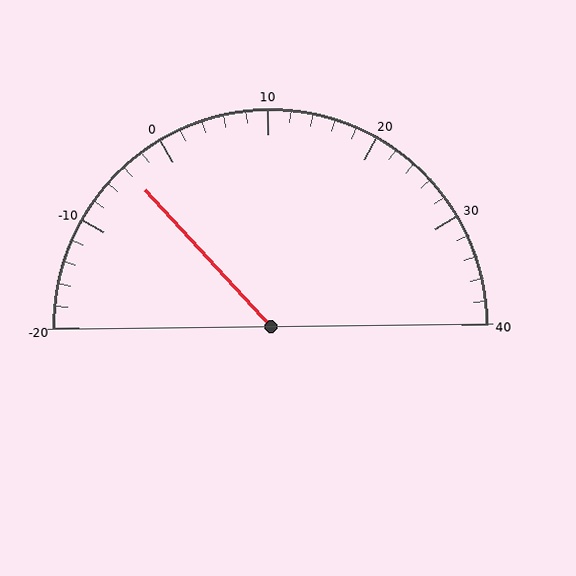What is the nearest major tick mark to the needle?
The nearest major tick mark is 0.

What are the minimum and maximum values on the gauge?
The gauge ranges from -20 to 40.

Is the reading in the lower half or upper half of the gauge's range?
The reading is in the lower half of the range (-20 to 40).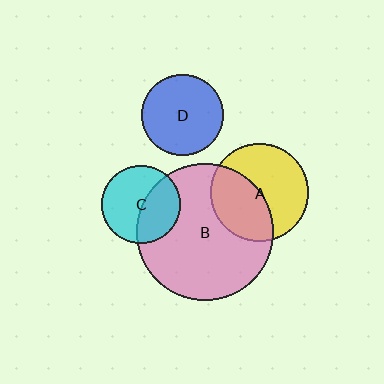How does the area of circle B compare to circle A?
Approximately 1.9 times.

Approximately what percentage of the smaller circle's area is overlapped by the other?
Approximately 45%.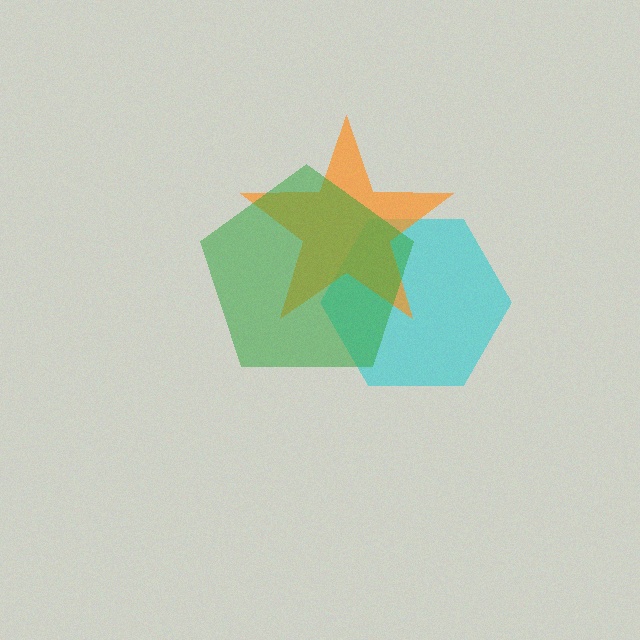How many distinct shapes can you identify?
There are 3 distinct shapes: a cyan hexagon, an orange star, a green pentagon.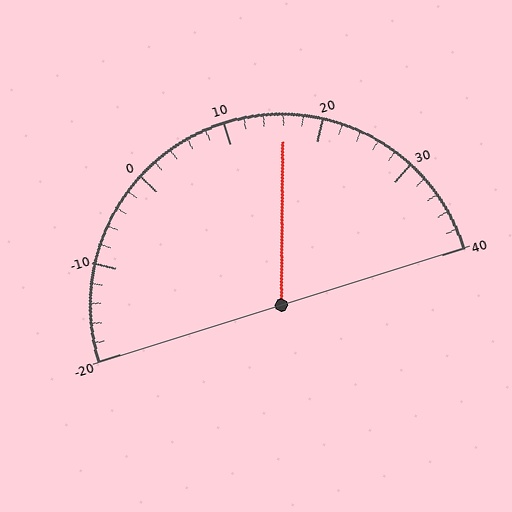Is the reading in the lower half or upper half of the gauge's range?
The reading is in the upper half of the range (-20 to 40).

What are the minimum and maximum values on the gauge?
The gauge ranges from -20 to 40.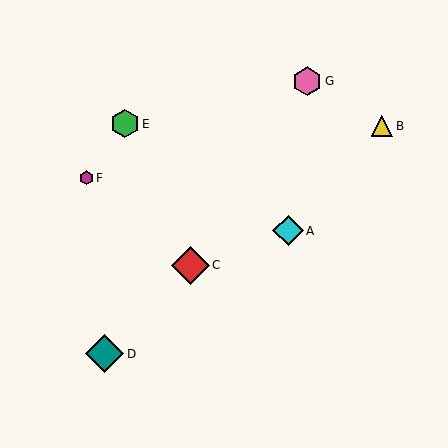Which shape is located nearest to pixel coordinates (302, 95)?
The pink hexagon (labeled G) at (307, 81) is nearest to that location.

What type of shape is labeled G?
Shape G is a pink hexagon.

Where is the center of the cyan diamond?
The center of the cyan diamond is at (288, 231).